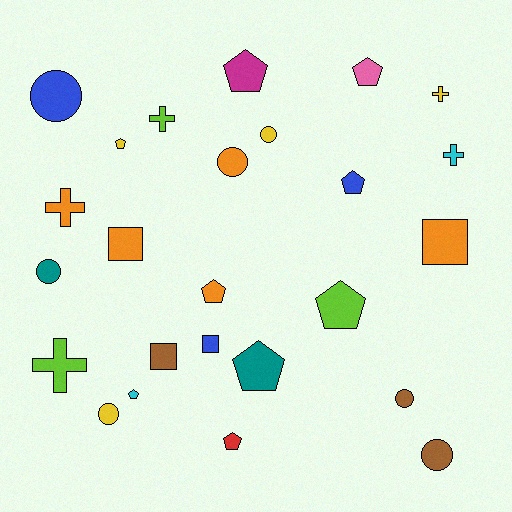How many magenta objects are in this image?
There is 1 magenta object.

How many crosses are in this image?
There are 5 crosses.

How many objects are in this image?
There are 25 objects.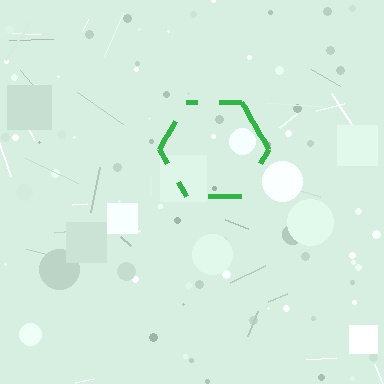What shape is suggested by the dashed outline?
The dashed outline suggests a hexagon.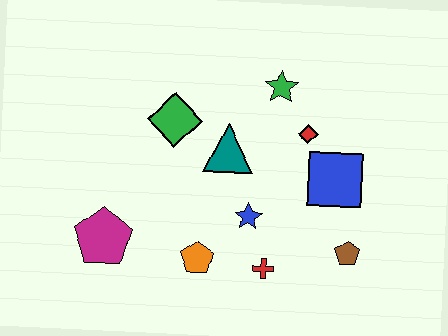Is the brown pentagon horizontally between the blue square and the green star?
No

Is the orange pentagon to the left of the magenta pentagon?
No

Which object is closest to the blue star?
The red cross is closest to the blue star.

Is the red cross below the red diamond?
Yes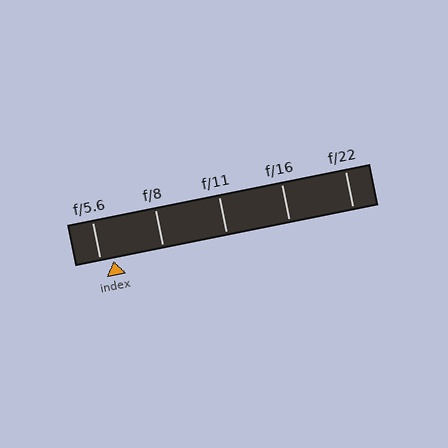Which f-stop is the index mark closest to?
The index mark is closest to f/5.6.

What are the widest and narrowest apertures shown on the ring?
The widest aperture shown is f/5.6 and the narrowest is f/22.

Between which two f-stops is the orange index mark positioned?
The index mark is between f/5.6 and f/8.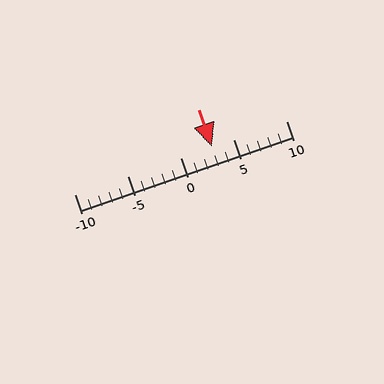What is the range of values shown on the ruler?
The ruler shows values from -10 to 10.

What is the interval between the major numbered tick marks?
The major tick marks are spaced 5 units apart.